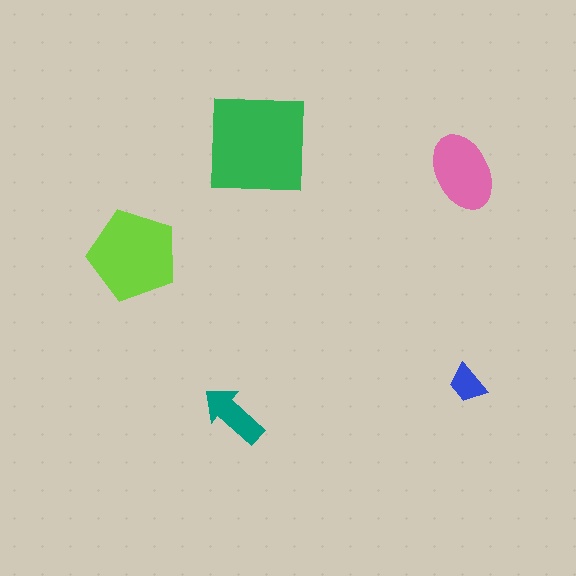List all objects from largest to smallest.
The green square, the lime pentagon, the pink ellipse, the teal arrow, the blue trapezoid.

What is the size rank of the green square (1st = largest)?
1st.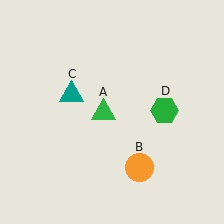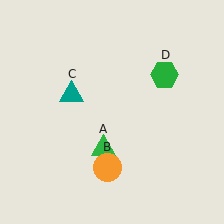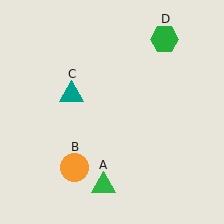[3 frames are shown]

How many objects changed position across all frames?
3 objects changed position: green triangle (object A), orange circle (object B), green hexagon (object D).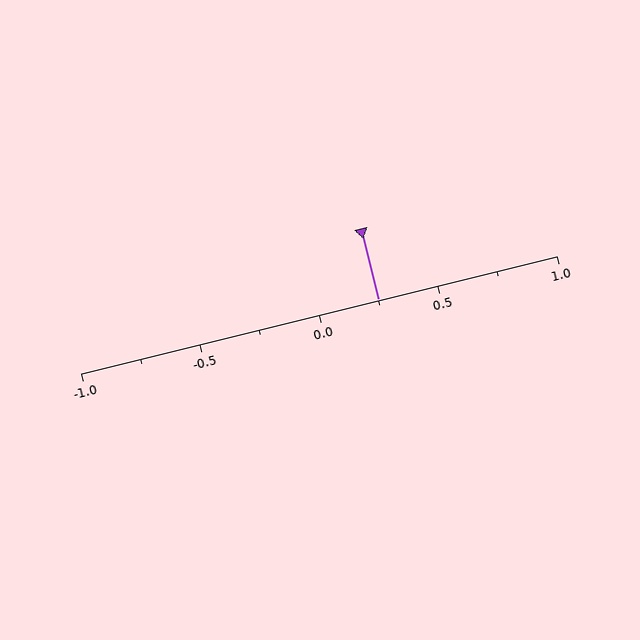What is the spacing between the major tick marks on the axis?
The major ticks are spaced 0.5 apart.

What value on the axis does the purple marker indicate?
The marker indicates approximately 0.25.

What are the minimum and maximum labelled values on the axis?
The axis runs from -1.0 to 1.0.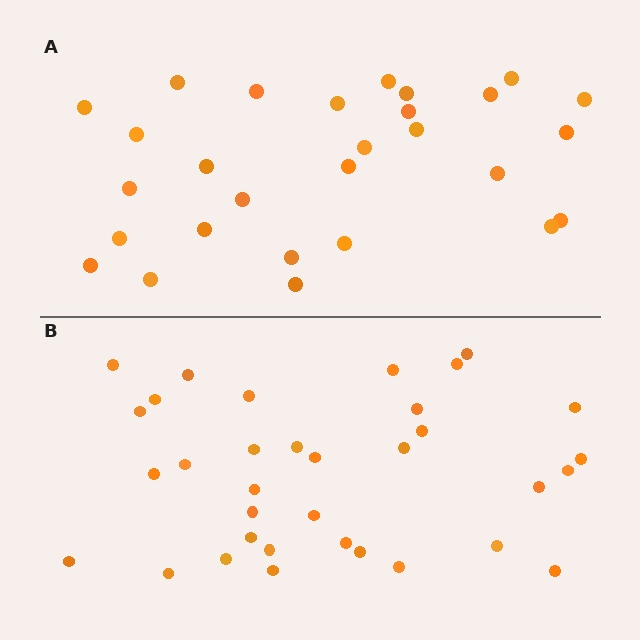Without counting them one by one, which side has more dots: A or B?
Region B (the bottom region) has more dots.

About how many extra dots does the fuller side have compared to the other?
Region B has about 6 more dots than region A.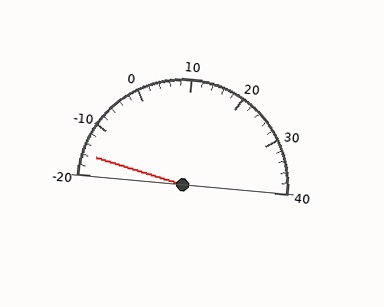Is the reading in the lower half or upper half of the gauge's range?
The reading is in the lower half of the range (-20 to 40).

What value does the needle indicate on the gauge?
The needle indicates approximately -16.